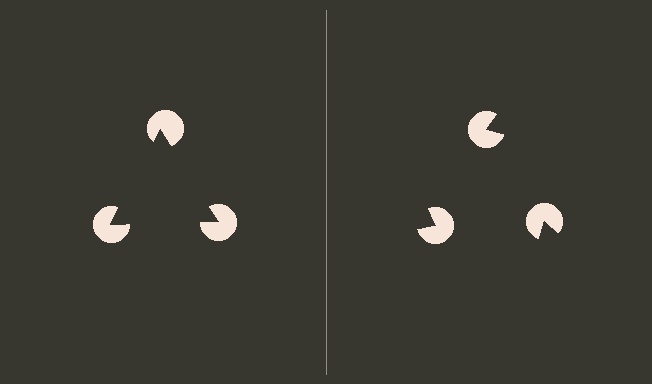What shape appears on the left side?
An illusory triangle.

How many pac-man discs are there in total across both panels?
6 — 3 on each side.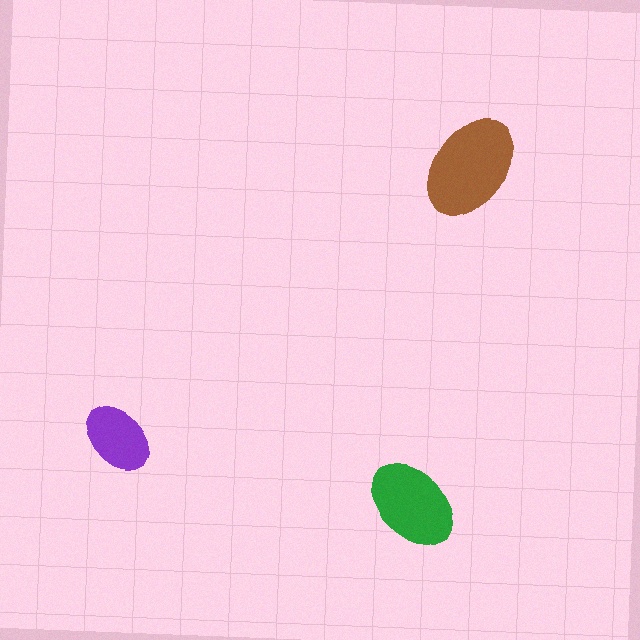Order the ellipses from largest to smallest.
the brown one, the green one, the purple one.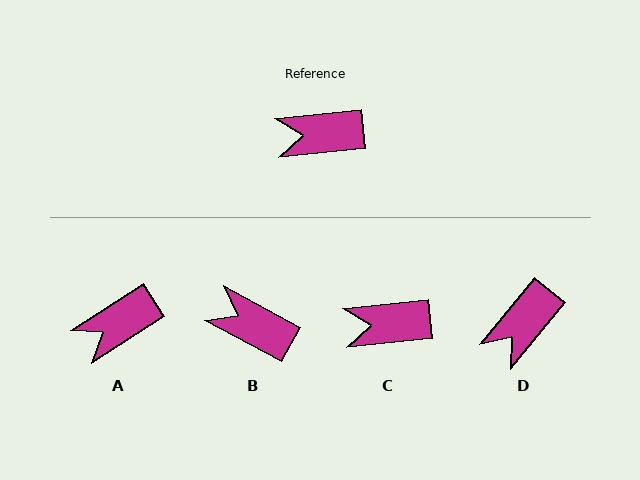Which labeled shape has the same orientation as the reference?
C.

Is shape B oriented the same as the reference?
No, it is off by about 34 degrees.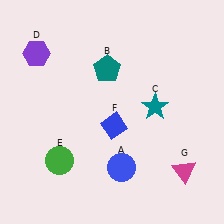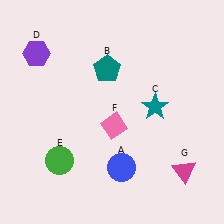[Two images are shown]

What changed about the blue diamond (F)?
In Image 1, F is blue. In Image 2, it changed to pink.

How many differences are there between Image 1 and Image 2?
There is 1 difference between the two images.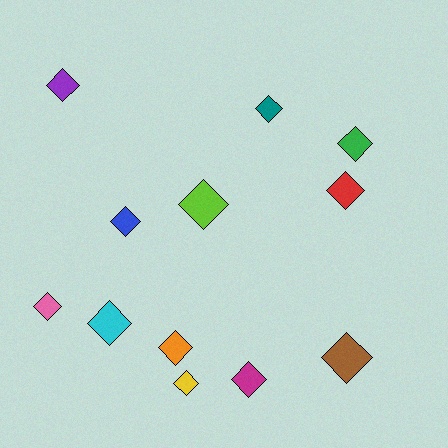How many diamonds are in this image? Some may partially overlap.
There are 12 diamonds.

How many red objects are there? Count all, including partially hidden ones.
There is 1 red object.